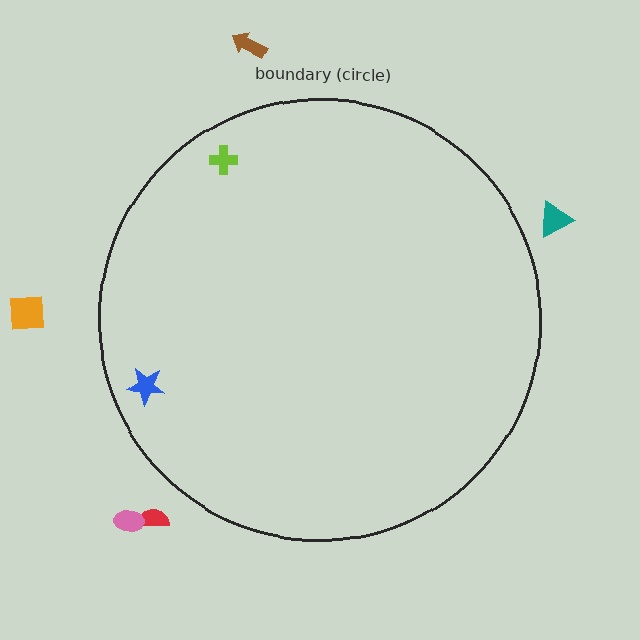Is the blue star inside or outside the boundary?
Inside.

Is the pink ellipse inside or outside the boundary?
Outside.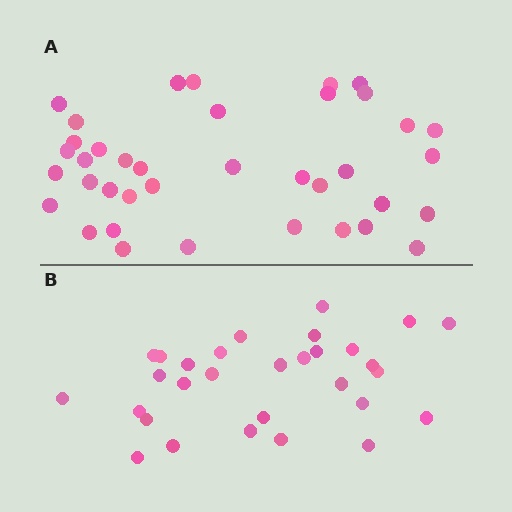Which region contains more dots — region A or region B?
Region A (the top region) has more dots.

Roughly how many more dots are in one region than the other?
Region A has roughly 8 or so more dots than region B.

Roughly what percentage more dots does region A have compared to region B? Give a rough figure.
About 25% more.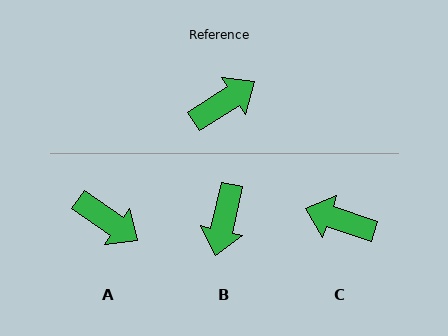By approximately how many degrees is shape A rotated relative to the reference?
Approximately 68 degrees clockwise.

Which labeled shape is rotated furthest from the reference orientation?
B, about 136 degrees away.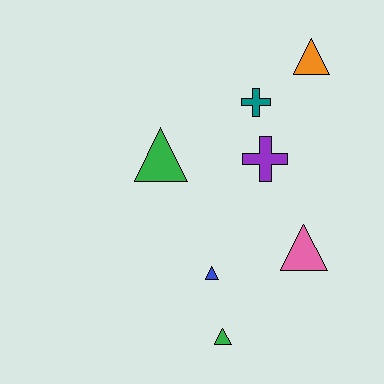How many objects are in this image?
There are 7 objects.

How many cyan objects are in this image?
There are no cyan objects.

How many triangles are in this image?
There are 5 triangles.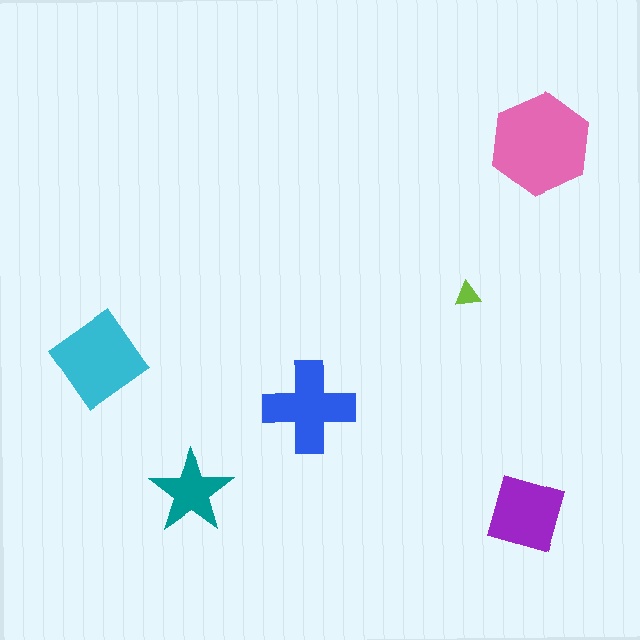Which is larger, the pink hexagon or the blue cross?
The pink hexagon.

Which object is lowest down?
The purple diamond is bottommost.